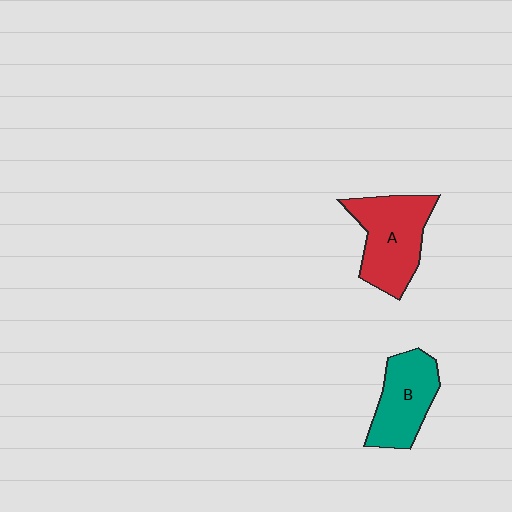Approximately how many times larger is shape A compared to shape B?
Approximately 1.2 times.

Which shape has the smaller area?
Shape B (teal).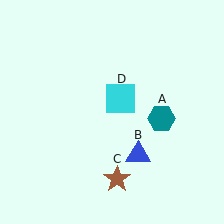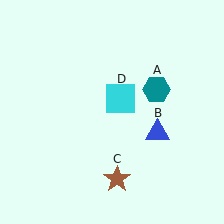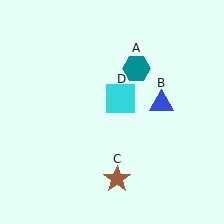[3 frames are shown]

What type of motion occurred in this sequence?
The teal hexagon (object A), blue triangle (object B) rotated counterclockwise around the center of the scene.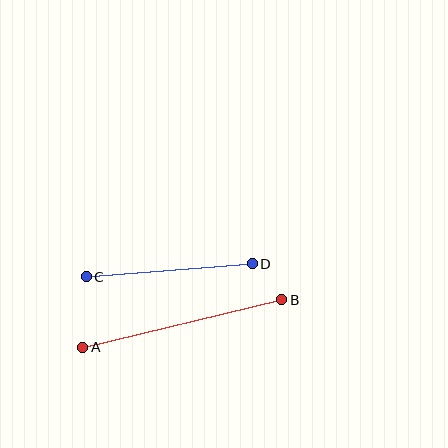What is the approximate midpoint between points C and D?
The midpoint is at approximately (169, 270) pixels.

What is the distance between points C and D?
The distance is approximately 166 pixels.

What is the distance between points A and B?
The distance is approximately 205 pixels.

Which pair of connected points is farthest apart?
Points A and B are farthest apart.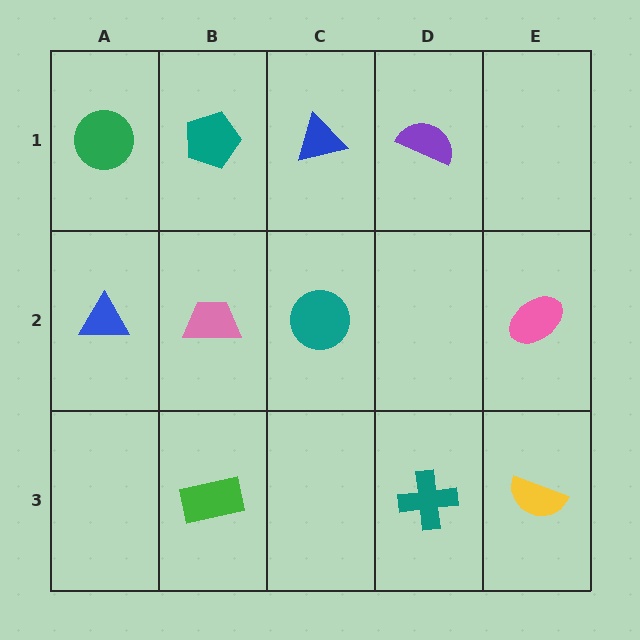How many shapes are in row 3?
3 shapes.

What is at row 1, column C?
A blue triangle.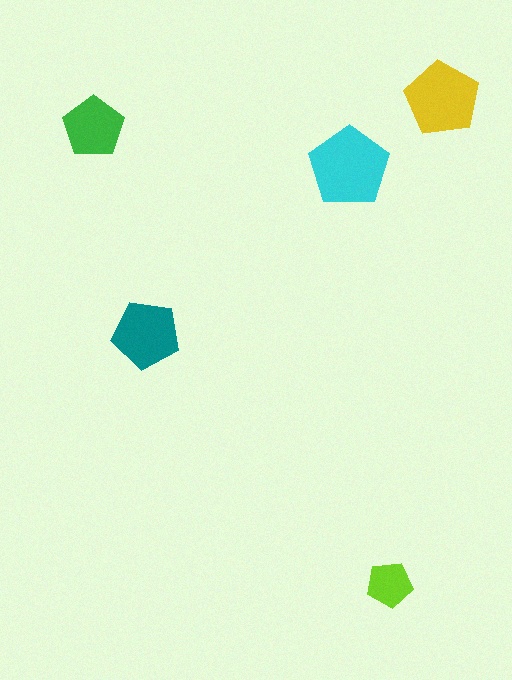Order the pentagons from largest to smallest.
the cyan one, the yellow one, the teal one, the green one, the lime one.